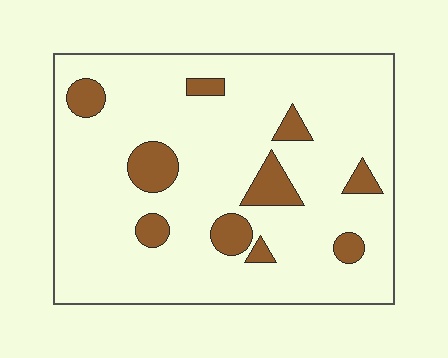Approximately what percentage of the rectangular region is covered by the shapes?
Approximately 15%.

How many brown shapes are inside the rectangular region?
10.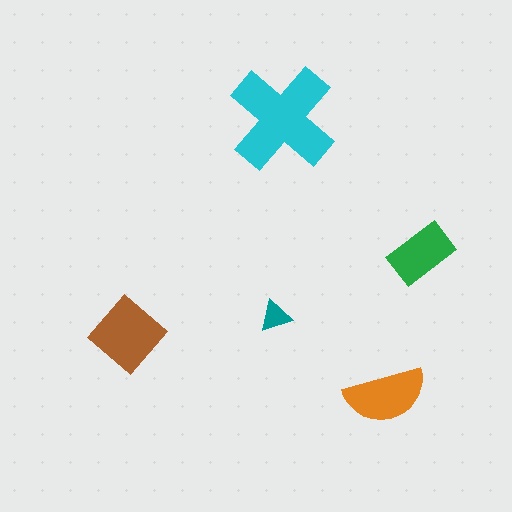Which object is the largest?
The cyan cross.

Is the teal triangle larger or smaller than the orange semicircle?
Smaller.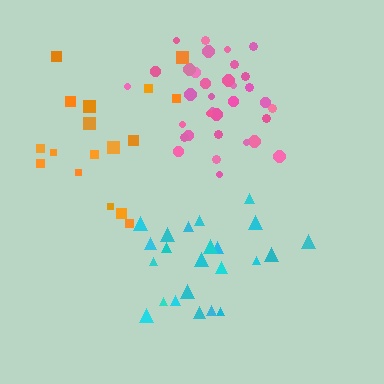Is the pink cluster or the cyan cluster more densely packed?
Pink.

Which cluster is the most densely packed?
Pink.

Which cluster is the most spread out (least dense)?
Orange.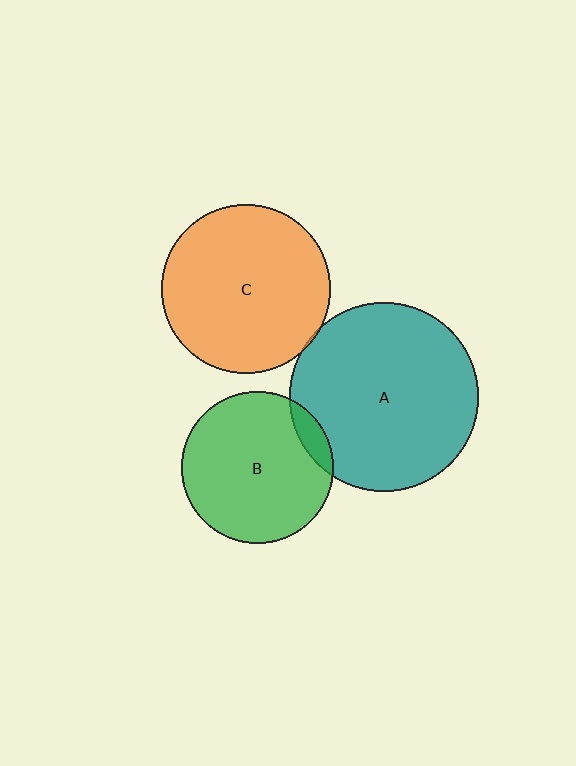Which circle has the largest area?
Circle A (teal).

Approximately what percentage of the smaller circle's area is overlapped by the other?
Approximately 10%.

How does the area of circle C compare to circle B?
Approximately 1.2 times.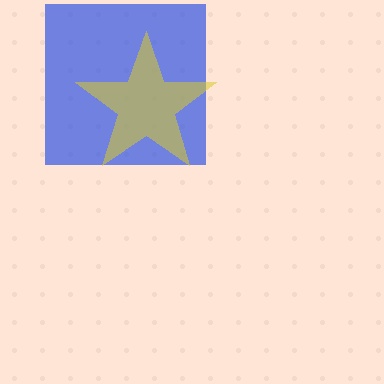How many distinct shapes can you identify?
There are 2 distinct shapes: a blue square, a yellow star.